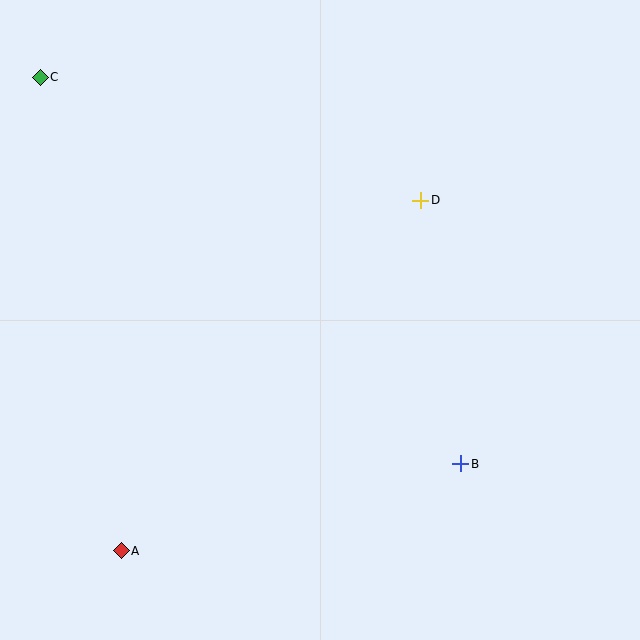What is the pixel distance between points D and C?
The distance between D and C is 400 pixels.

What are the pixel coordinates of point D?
Point D is at (421, 200).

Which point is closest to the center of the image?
Point D at (421, 200) is closest to the center.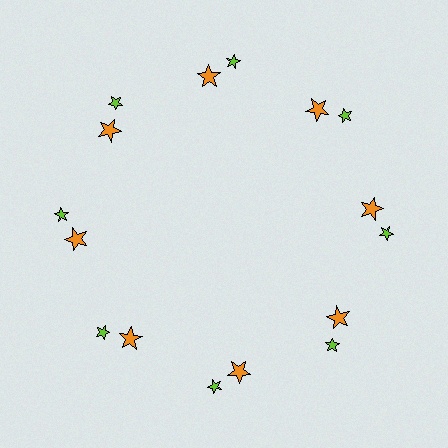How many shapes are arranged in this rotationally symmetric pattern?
There are 16 shapes, arranged in 8 groups of 2.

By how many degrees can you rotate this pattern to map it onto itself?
The pattern maps onto itself every 45 degrees of rotation.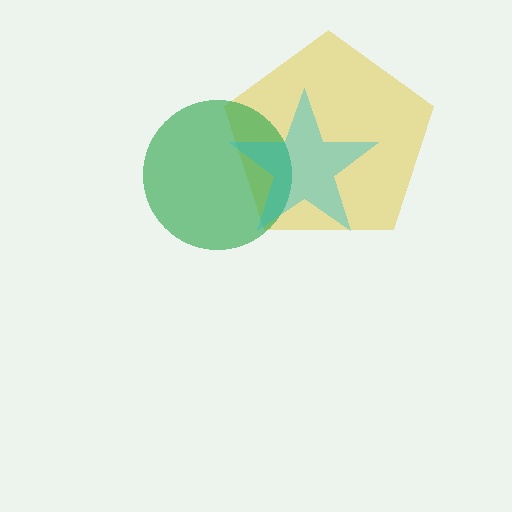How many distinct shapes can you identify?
There are 3 distinct shapes: a yellow pentagon, a green circle, a cyan star.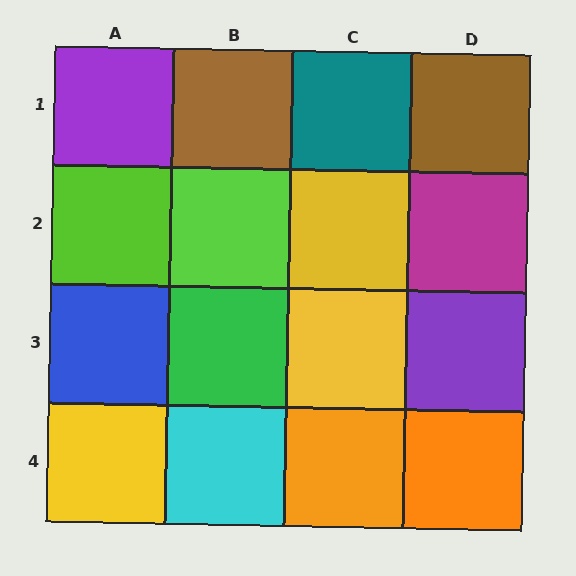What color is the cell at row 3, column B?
Green.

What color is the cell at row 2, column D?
Magenta.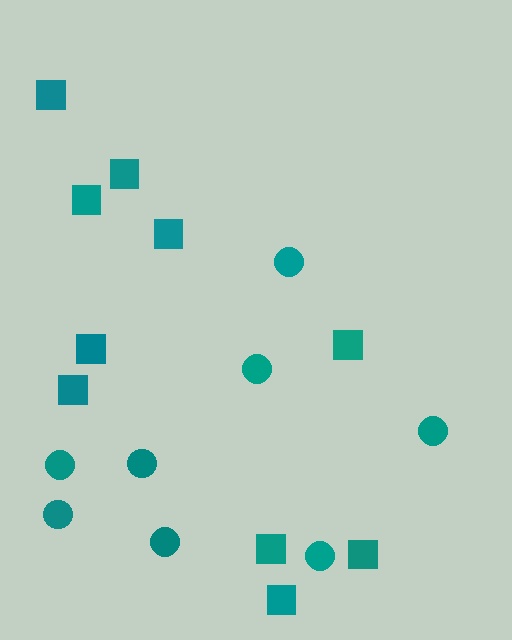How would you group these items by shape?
There are 2 groups: one group of circles (8) and one group of squares (10).